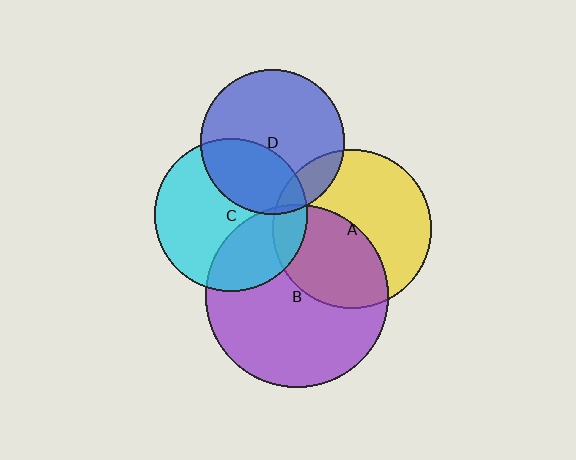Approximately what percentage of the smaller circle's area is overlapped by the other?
Approximately 15%.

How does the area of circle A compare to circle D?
Approximately 1.2 times.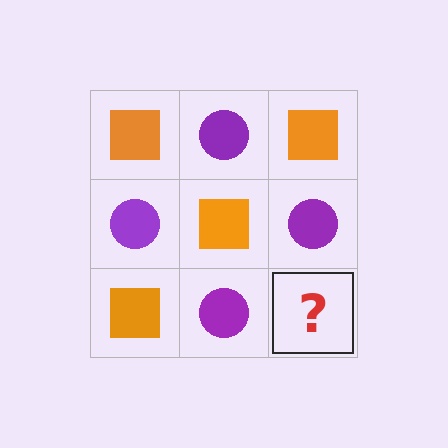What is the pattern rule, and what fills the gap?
The rule is that it alternates orange square and purple circle in a checkerboard pattern. The gap should be filled with an orange square.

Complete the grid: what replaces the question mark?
The question mark should be replaced with an orange square.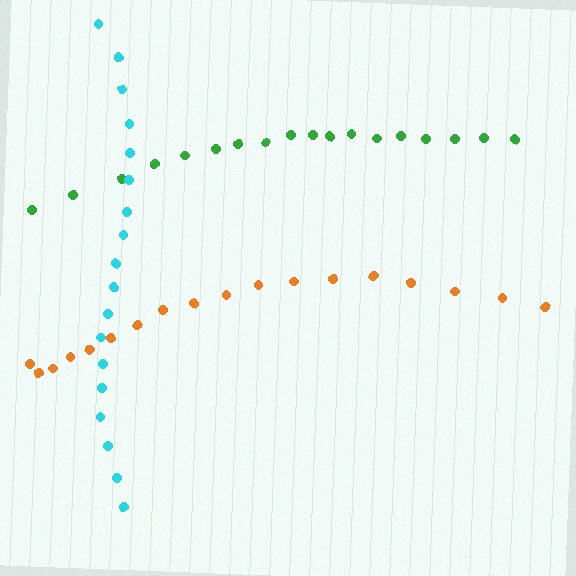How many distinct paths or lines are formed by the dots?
There are 3 distinct paths.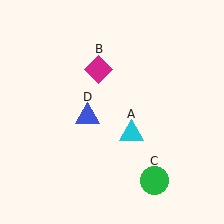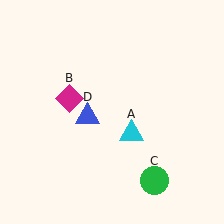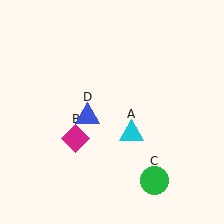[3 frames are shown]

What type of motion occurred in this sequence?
The magenta diamond (object B) rotated counterclockwise around the center of the scene.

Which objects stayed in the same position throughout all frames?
Cyan triangle (object A) and green circle (object C) and blue triangle (object D) remained stationary.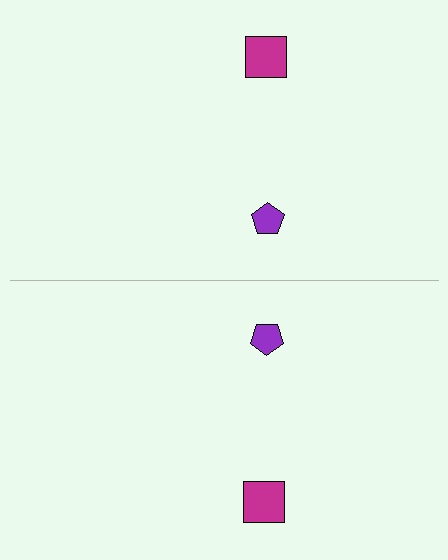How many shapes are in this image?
There are 4 shapes in this image.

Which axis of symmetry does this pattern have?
The pattern has a horizontal axis of symmetry running through the center of the image.